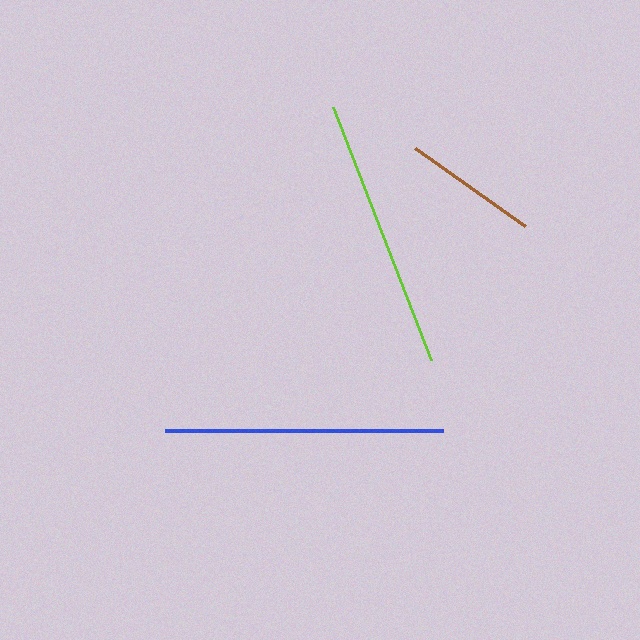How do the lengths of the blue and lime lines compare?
The blue and lime lines are approximately the same length.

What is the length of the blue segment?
The blue segment is approximately 278 pixels long.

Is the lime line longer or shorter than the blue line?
The blue line is longer than the lime line.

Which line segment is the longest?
The blue line is the longest at approximately 278 pixels.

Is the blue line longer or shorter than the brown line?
The blue line is longer than the brown line.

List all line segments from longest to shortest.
From longest to shortest: blue, lime, brown.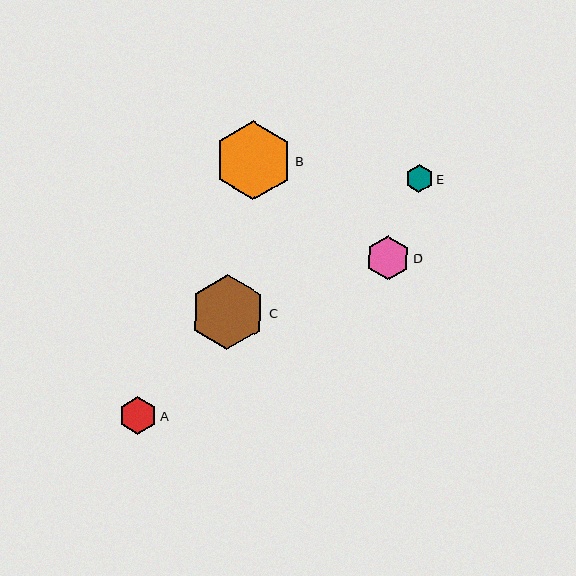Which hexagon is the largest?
Hexagon B is the largest with a size of approximately 78 pixels.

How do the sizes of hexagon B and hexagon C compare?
Hexagon B and hexagon C are approximately the same size.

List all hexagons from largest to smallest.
From largest to smallest: B, C, D, A, E.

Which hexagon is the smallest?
Hexagon E is the smallest with a size of approximately 27 pixels.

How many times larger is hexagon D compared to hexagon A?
Hexagon D is approximately 1.2 times the size of hexagon A.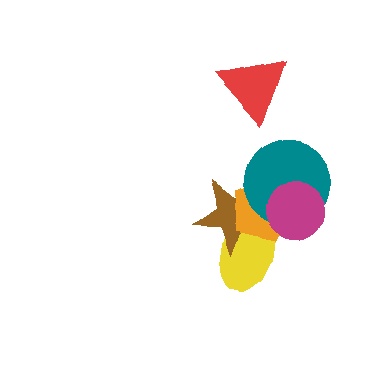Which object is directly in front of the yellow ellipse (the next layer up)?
The brown star is directly in front of the yellow ellipse.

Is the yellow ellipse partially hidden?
Yes, it is partially covered by another shape.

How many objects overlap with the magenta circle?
3 objects overlap with the magenta circle.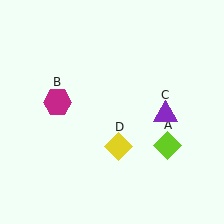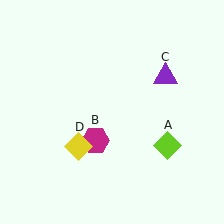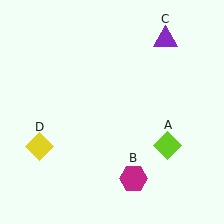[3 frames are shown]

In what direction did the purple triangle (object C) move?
The purple triangle (object C) moved up.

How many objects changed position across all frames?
3 objects changed position: magenta hexagon (object B), purple triangle (object C), yellow diamond (object D).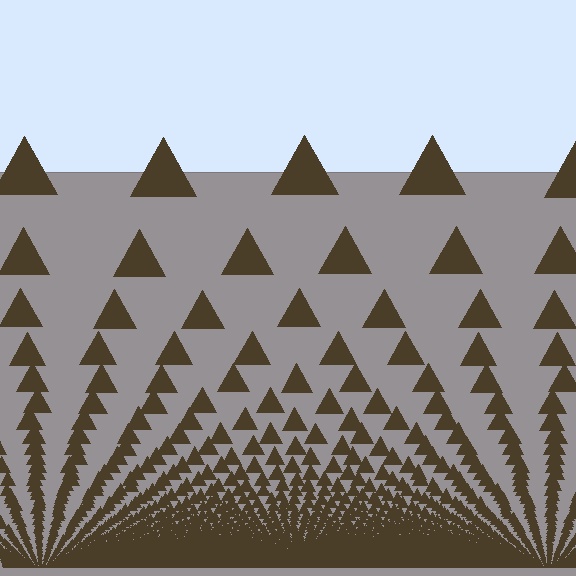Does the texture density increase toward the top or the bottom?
Density increases toward the bottom.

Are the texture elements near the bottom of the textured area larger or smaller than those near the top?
Smaller. The gradient is inverted — elements near the bottom are smaller and denser.